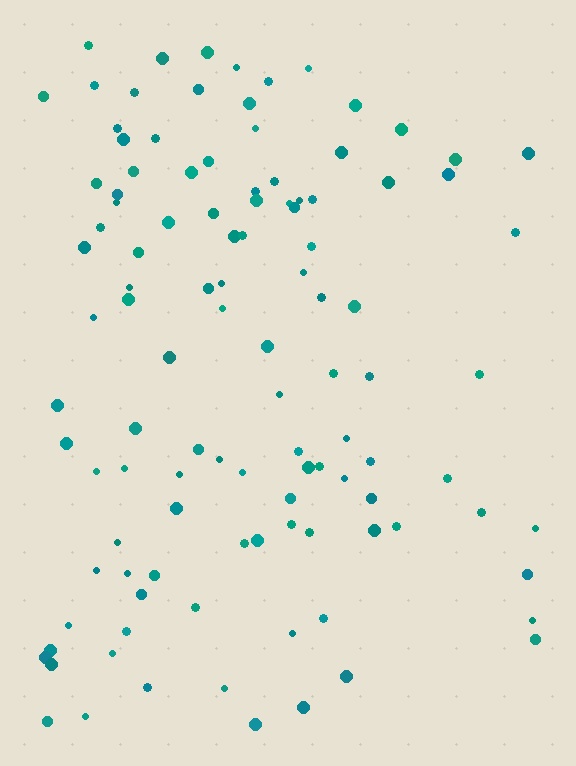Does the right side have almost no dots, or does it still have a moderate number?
Still a moderate number, just noticeably fewer than the left.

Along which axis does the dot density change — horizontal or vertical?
Horizontal.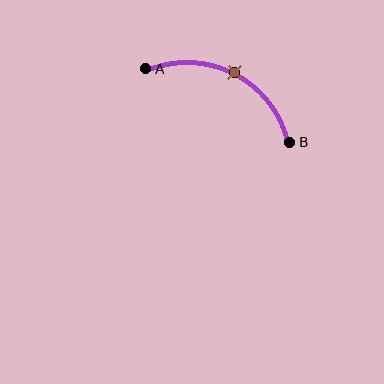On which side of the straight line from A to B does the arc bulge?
The arc bulges above the straight line connecting A and B.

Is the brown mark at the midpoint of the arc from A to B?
Yes. The brown mark lies on the arc at equal arc-length from both A and B — it is the arc midpoint.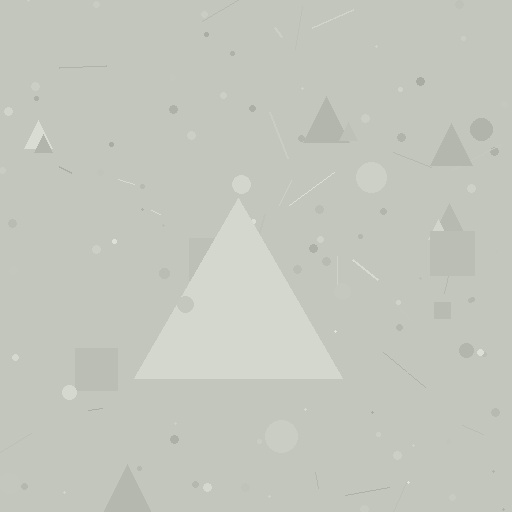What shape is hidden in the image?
A triangle is hidden in the image.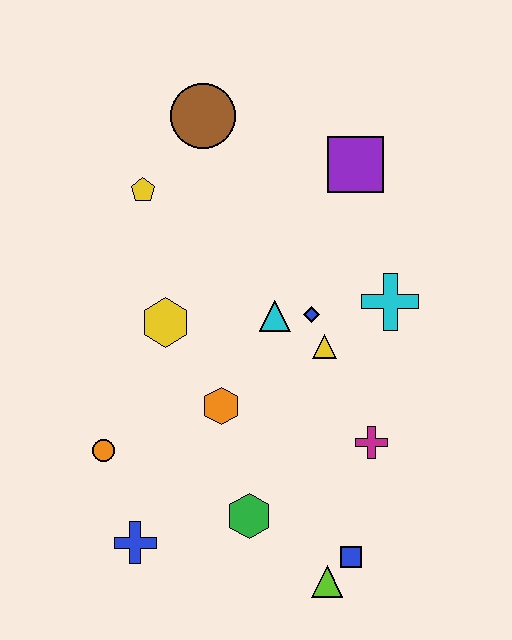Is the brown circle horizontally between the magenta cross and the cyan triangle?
No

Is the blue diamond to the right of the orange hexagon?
Yes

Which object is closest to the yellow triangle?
The blue diamond is closest to the yellow triangle.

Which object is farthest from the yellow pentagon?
The lime triangle is farthest from the yellow pentagon.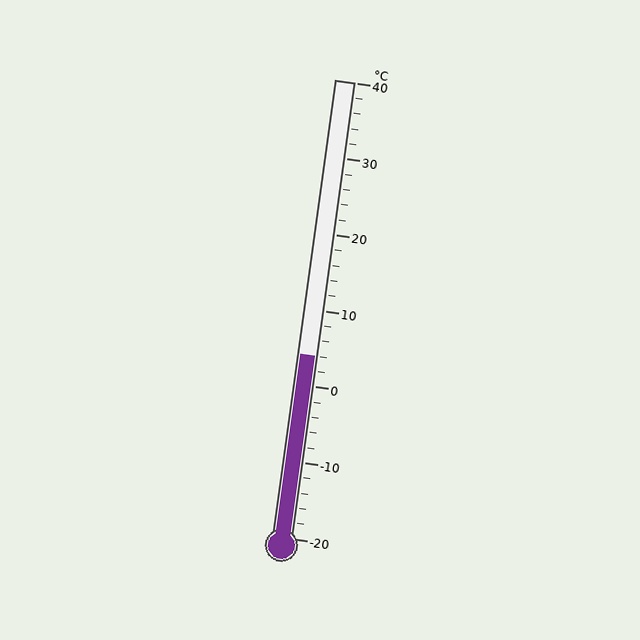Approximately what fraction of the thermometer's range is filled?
The thermometer is filled to approximately 40% of its range.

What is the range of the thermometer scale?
The thermometer scale ranges from -20°C to 40°C.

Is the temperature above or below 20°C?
The temperature is below 20°C.